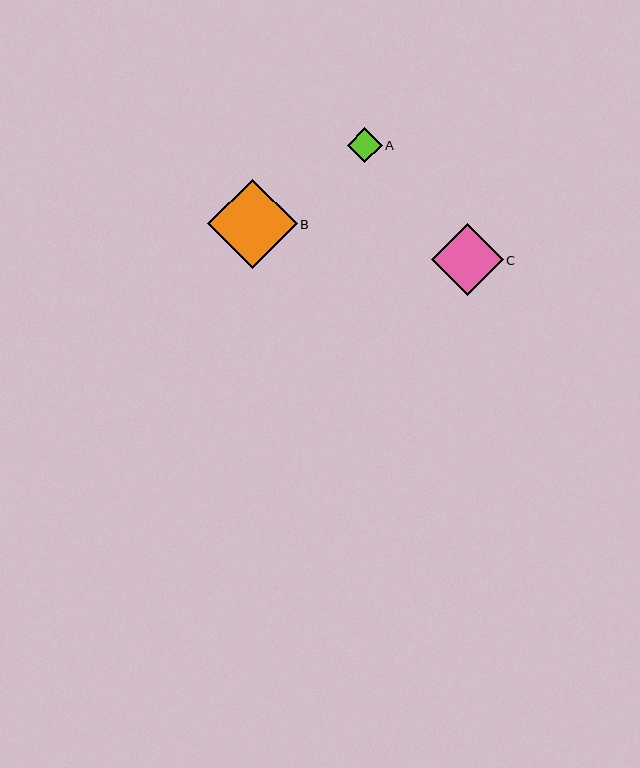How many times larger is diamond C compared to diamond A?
Diamond C is approximately 2.1 times the size of diamond A.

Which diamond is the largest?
Diamond B is the largest with a size of approximately 90 pixels.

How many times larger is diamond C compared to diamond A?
Diamond C is approximately 2.1 times the size of diamond A.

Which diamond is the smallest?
Diamond A is the smallest with a size of approximately 35 pixels.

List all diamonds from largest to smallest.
From largest to smallest: B, C, A.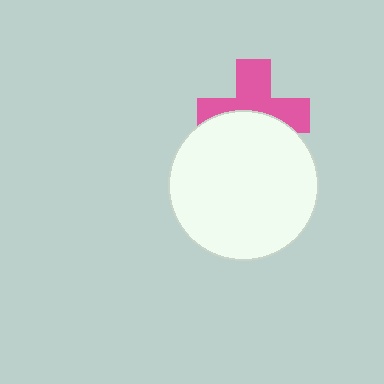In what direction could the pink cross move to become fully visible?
The pink cross could move up. That would shift it out from behind the white circle entirely.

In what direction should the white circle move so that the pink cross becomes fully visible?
The white circle should move down. That is the shortest direction to clear the overlap and leave the pink cross fully visible.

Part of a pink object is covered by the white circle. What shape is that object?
It is a cross.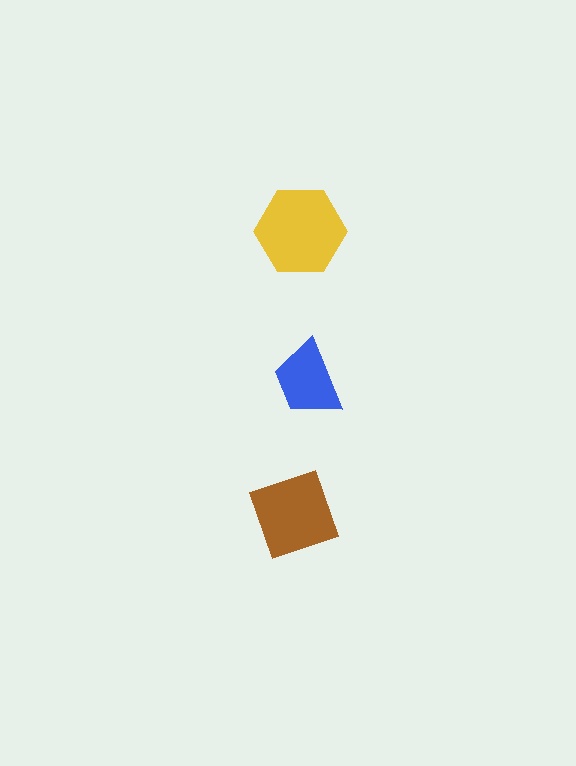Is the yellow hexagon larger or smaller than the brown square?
Larger.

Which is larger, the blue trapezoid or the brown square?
The brown square.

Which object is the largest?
The yellow hexagon.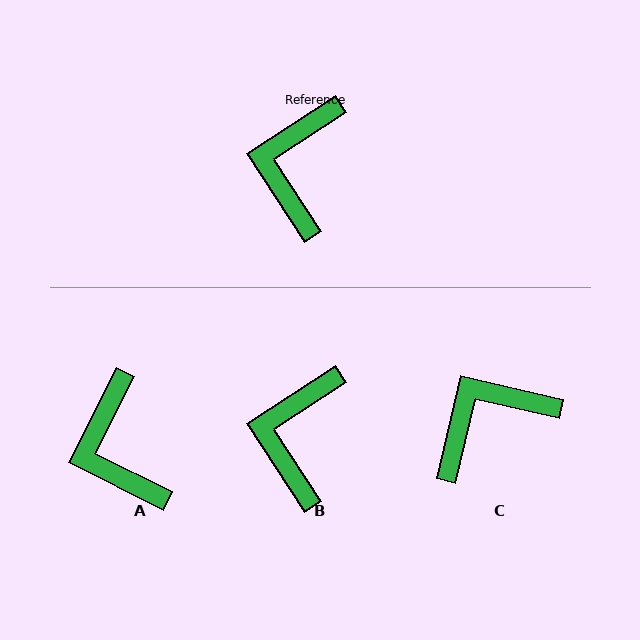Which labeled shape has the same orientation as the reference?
B.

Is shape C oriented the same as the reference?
No, it is off by about 46 degrees.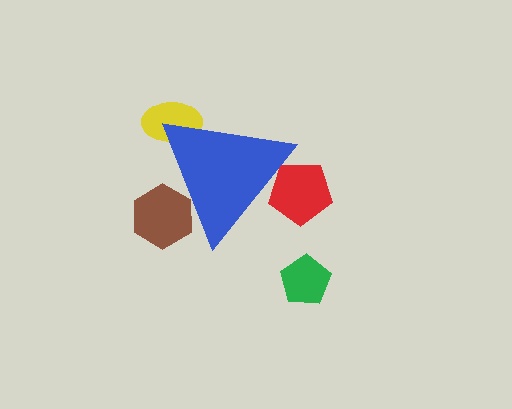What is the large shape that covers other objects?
A blue triangle.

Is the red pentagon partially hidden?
Yes, the red pentagon is partially hidden behind the blue triangle.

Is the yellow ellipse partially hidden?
Yes, the yellow ellipse is partially hidden behind the blue triangle.